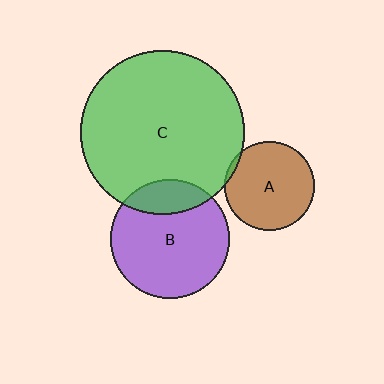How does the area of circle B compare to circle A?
Approximately 1.8 times.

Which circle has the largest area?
Circle C (green).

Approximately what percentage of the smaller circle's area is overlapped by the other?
Approximately 5%.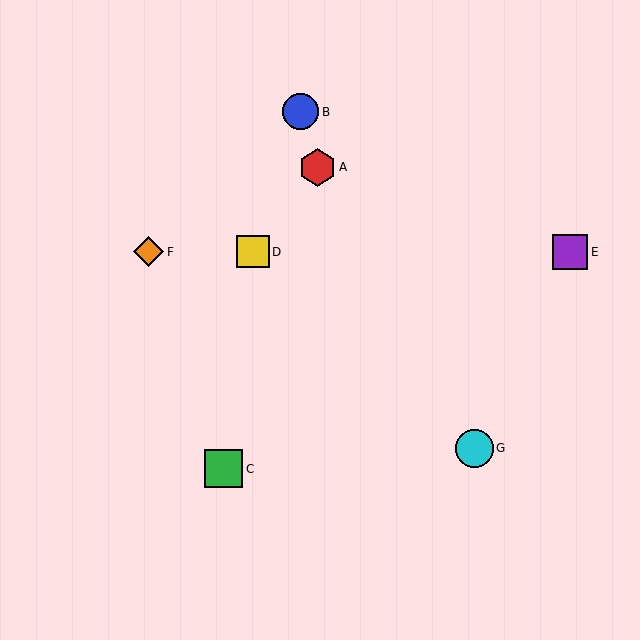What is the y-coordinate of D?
Object D is at y≈252.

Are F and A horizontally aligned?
No, F is at y≈252 and A is at y≈167.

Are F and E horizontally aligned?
Yes, both are at y≈252.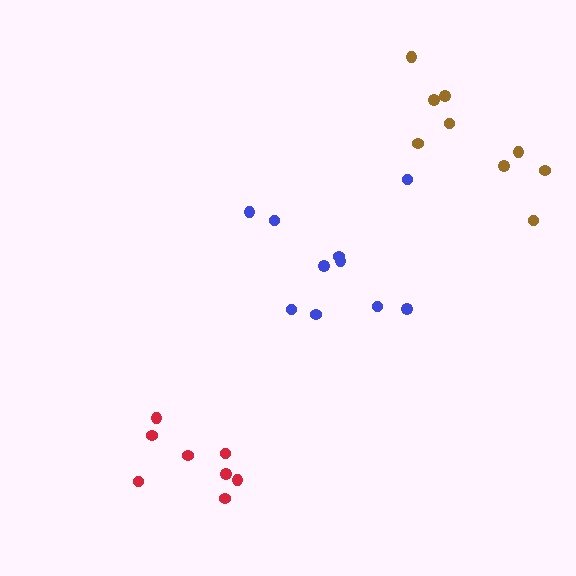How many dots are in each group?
Group 1: 10 dots, Group 2: 8 dots, Group 3: 9 dots (27 total).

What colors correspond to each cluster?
The clusters are colored: blue, red, brown.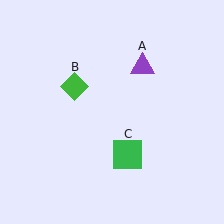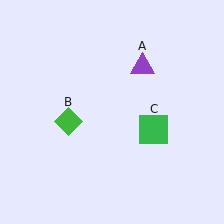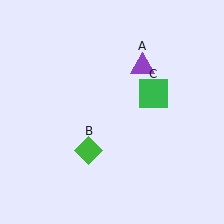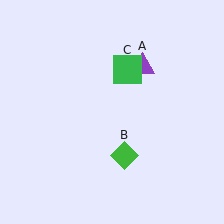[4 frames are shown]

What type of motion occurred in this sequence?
The green diamond (object B), green square (object C) rotated counterclockwise around the center of the scene.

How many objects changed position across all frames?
2 objects changed position: green diamond (object B), green square (object C).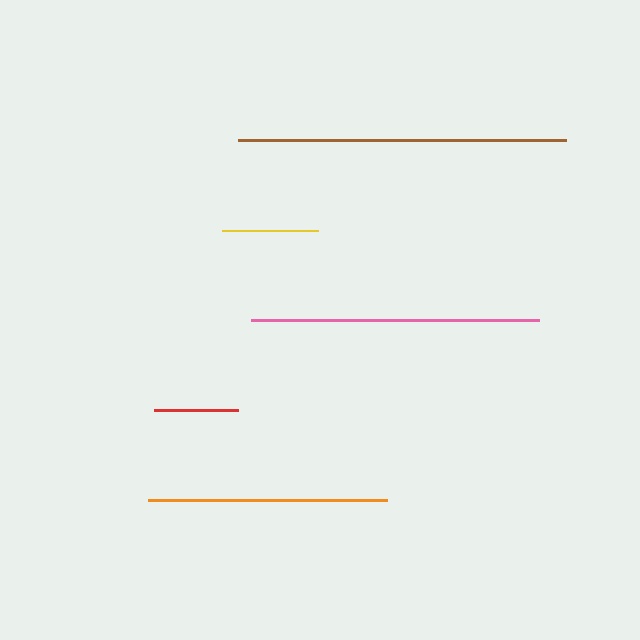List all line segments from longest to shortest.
From longest to shortest: brown, pink, orange, yellow, red.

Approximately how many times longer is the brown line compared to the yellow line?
The brown line is approximately 3.4 times the length of the yellow line.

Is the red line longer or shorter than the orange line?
The orange line is longer than the red line.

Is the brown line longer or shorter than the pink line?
The brown line is longer than the pink line.